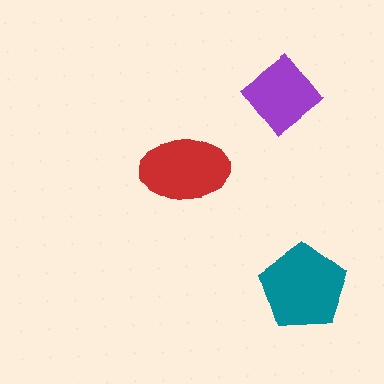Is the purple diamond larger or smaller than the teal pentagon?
Smaller.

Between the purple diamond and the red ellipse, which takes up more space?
The red ellipse.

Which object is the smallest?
The purple diamond.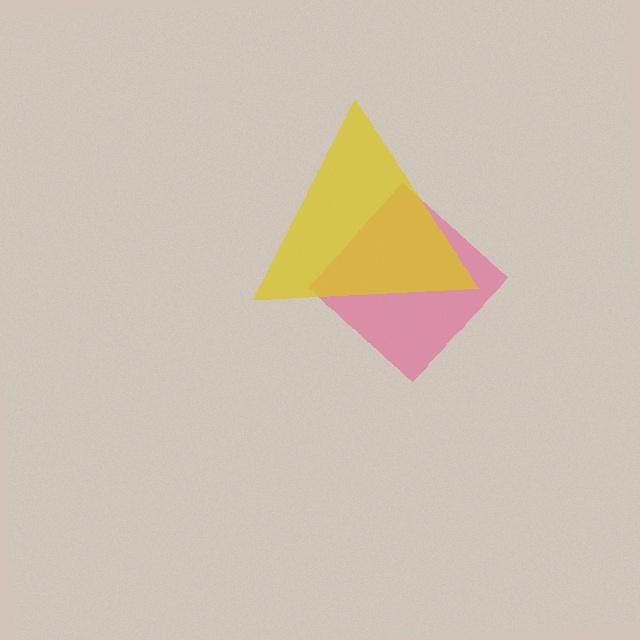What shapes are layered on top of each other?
The layered shapes are: a pink diamond, a yellow triangle.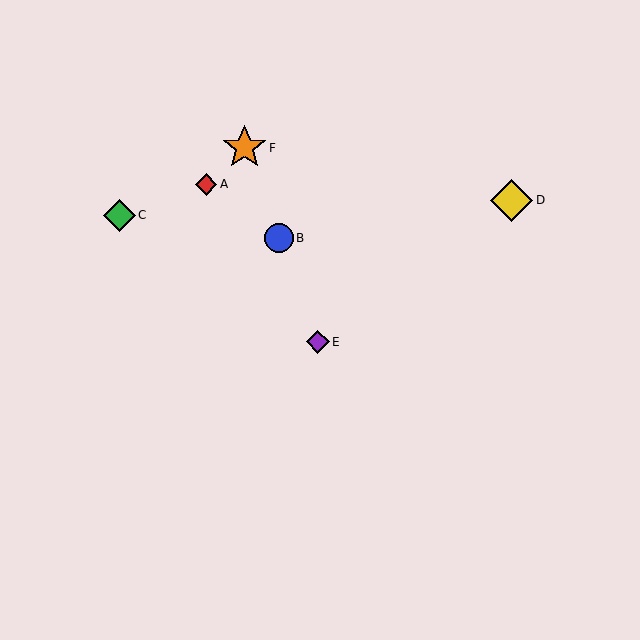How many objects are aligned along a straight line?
3 objects (B, E, F) are aligned along a straight line.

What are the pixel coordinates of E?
Object E is at (318, 342).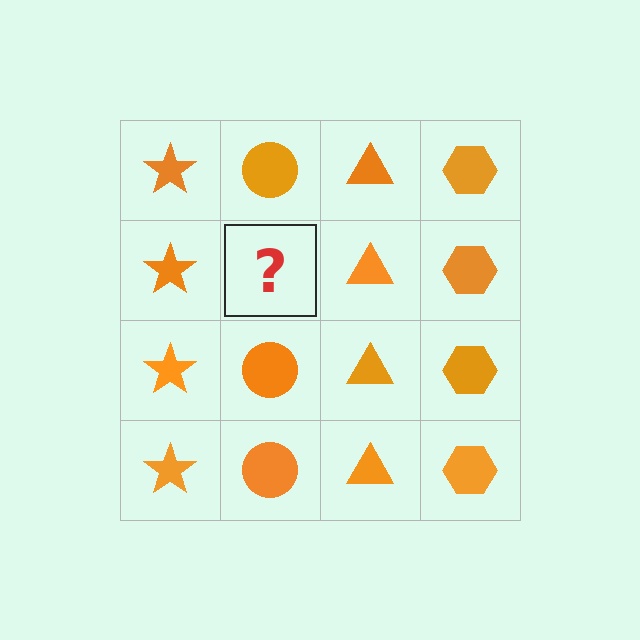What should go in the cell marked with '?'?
The missing cell should contain an orange circle.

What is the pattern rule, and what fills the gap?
The rule is that each column has a consistent shape. The gap should be filled with an orange circle.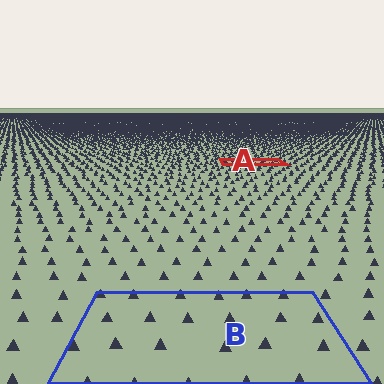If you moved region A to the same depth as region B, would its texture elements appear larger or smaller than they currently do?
They would appear larger. At a closer depth, the same texture elements are projected at a bigger on-screen size.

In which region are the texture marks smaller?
The texture marks are smaller in region A, because it is farther away.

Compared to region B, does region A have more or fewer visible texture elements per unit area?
Region A has more texture elements per unit area — they are packed more densely because it is farther away.